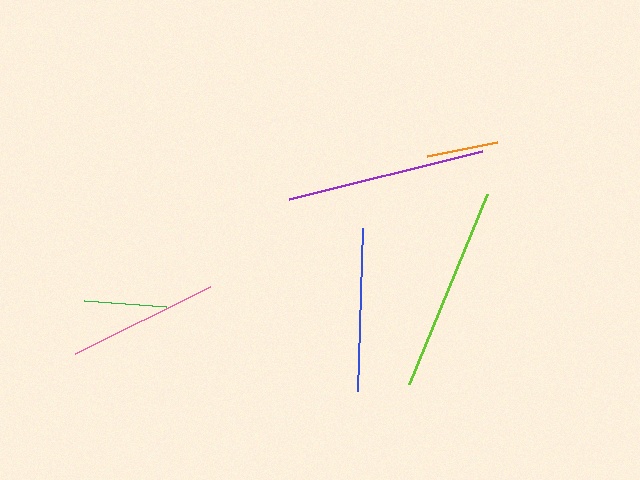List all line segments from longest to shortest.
From longest to shortest: lime, purple, blue, pink, green, orange.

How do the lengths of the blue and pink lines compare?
The blue and pink lines are approximately the same length.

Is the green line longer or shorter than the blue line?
The blue line is longer than the green line.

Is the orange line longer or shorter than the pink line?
The pink line is longer than the orange line.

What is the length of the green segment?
The green segment is approximately 83 pixels long.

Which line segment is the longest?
The lime line is the longest at approximately 206 pixels.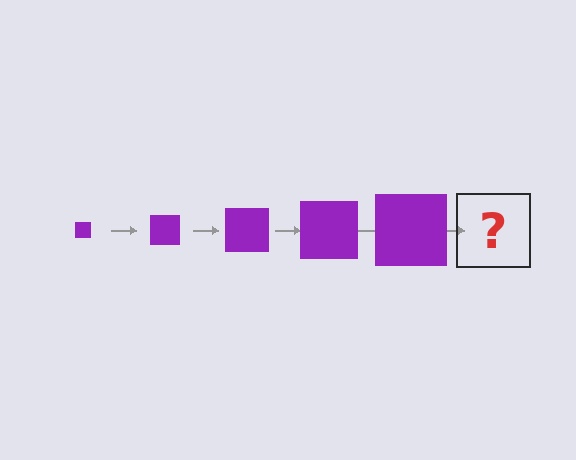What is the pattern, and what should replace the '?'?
The pattern is that the square gets progressively larger each step. The '?' should be a purple square, larger than the previous one.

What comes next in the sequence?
The next element should be a purple square, larger than the previous one.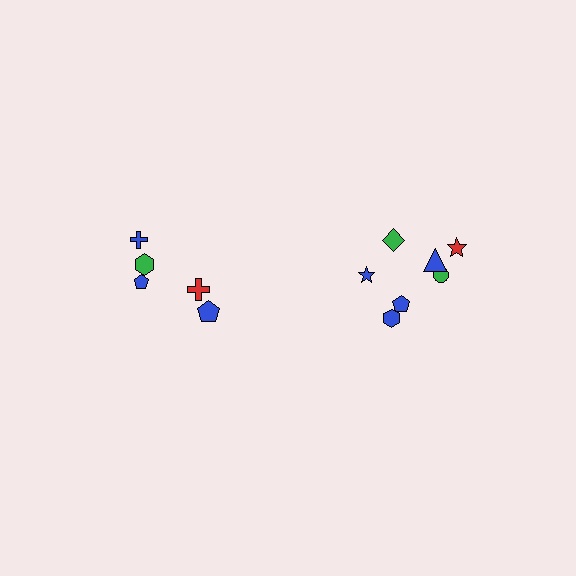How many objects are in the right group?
There are 7 objects.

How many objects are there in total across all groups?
There are 12 objects.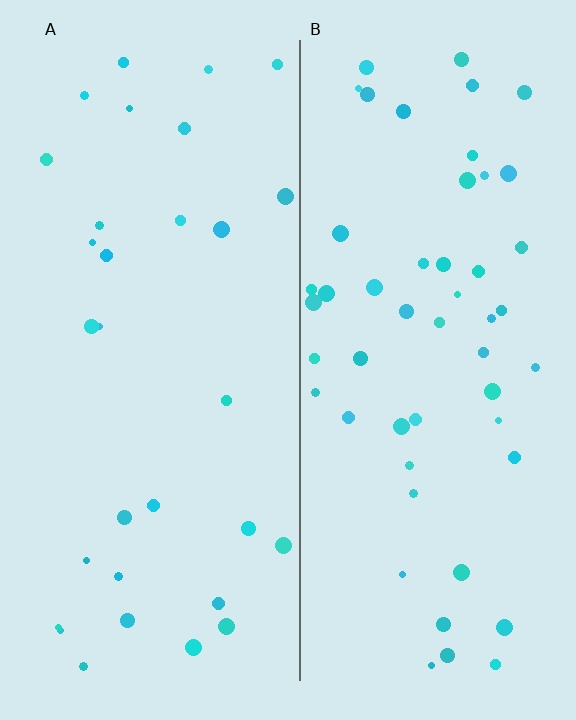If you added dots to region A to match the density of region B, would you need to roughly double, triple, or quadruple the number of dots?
Approximately double.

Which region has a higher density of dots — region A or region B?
B (the right).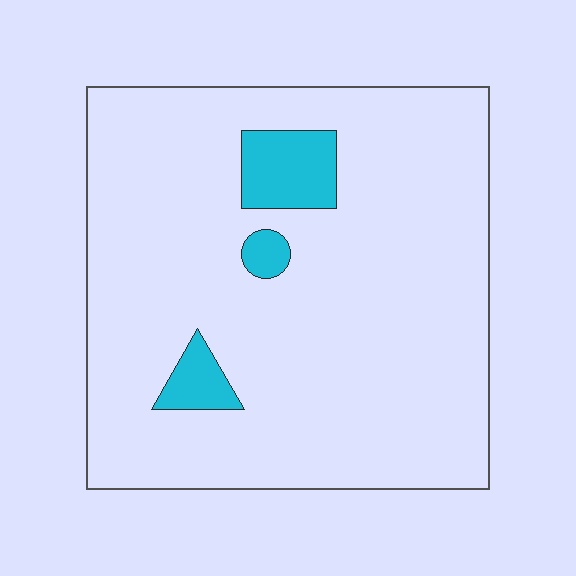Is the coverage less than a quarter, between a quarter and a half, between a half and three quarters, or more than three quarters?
Less than a quarter.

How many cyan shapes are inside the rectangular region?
3.